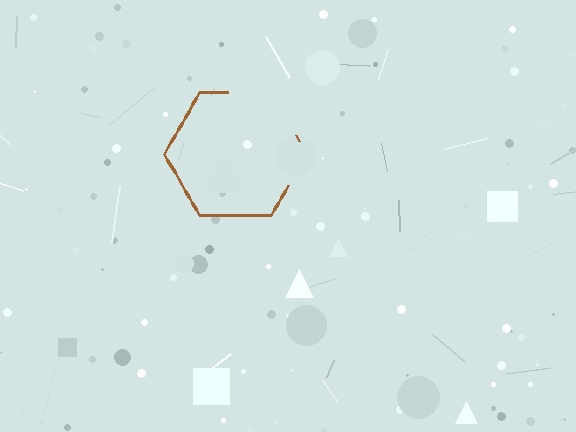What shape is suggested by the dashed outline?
The dashed outline suggests a hexagon.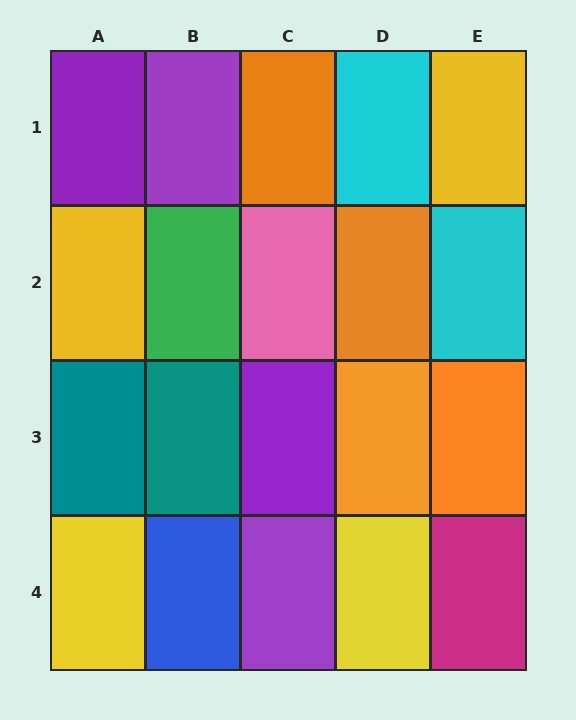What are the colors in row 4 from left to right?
Yellow, blue, purple, yellow, magenta.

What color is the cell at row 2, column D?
Orange.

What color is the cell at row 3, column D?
Orange.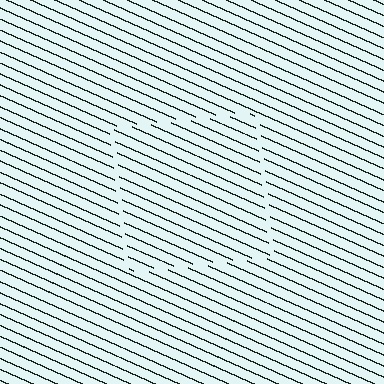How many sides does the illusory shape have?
4 sides — the line-ends trace a square.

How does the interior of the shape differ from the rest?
The interior of the shape contains the same grating, shifted by half a period — the contour is defined by the phase discontinuity where line-ends from the inner and outer gratings abut.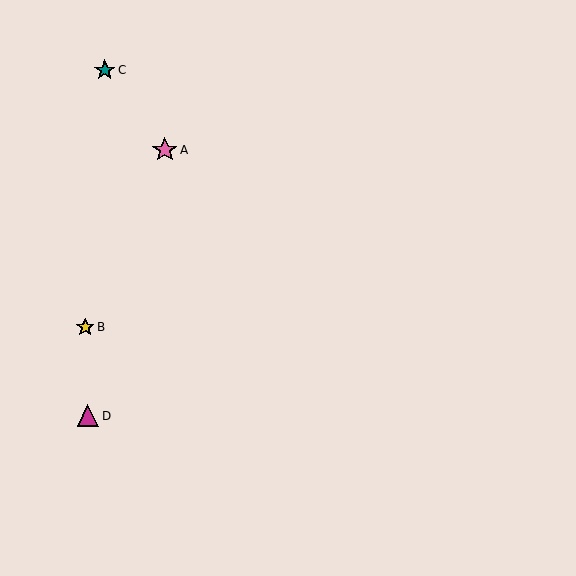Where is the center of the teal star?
The center of the teal star is at (105, 70).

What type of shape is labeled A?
Shape A is a pink star.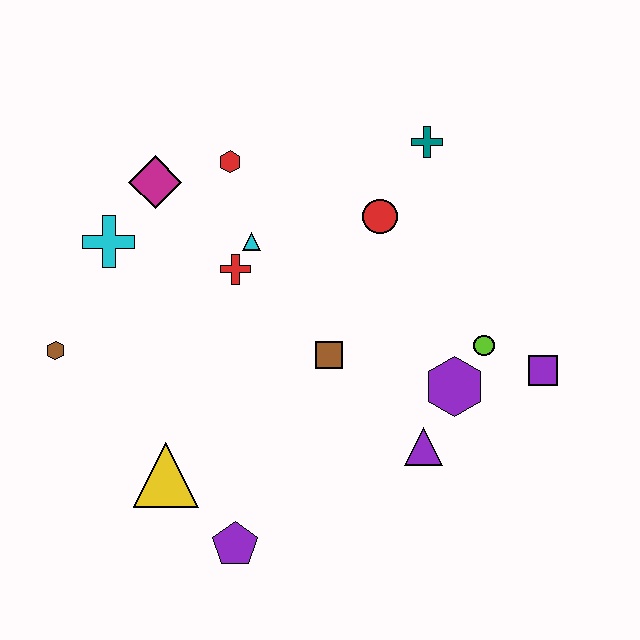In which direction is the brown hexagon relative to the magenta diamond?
The brown hexagon is below the magenta diamond.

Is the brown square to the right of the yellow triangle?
Yes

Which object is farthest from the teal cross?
The purple pentagon is farthest from the teal cross.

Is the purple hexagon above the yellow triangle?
Yes